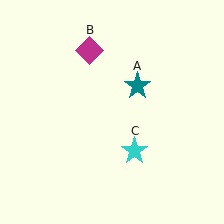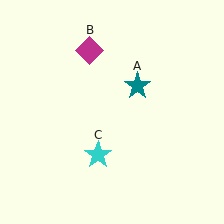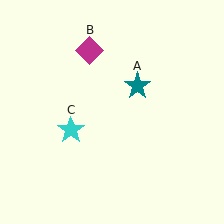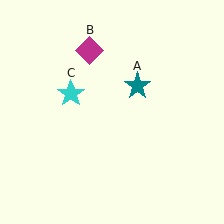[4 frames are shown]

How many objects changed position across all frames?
1 object changed position: cyan star (object C).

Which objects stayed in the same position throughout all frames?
Teal star (object A) and magenta diamond (object B) remained stationary.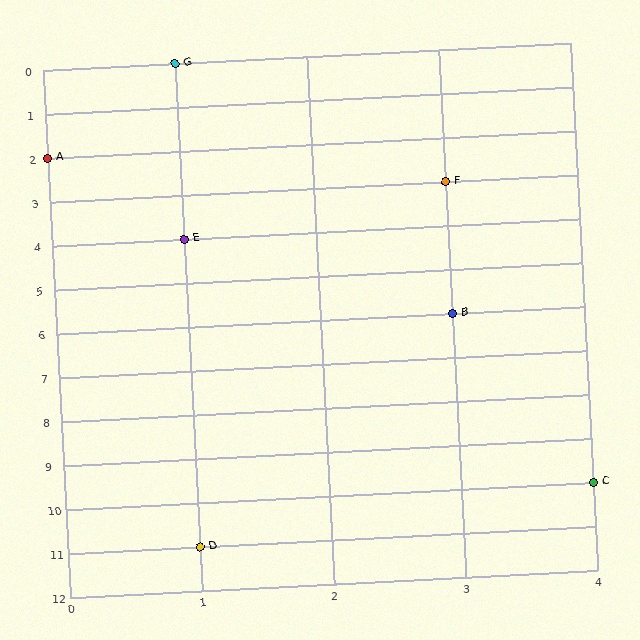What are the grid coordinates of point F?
Point F is at grid coordinates (3, 3).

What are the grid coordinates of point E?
Point E is at grid coordinates (1, 4).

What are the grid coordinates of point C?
Point C is at grid coordinates (4, 10).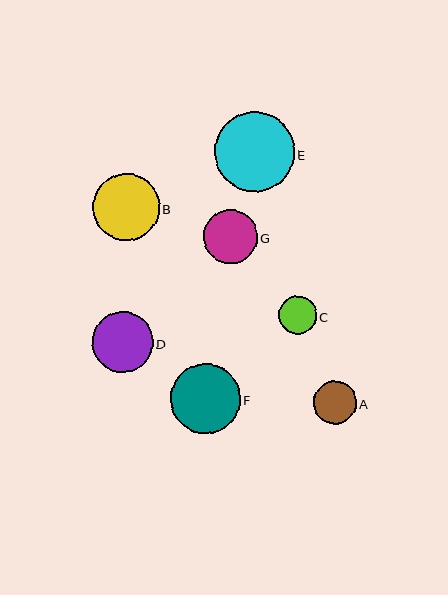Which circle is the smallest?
Circle C is the smallest with a size of approximately 38 pixels.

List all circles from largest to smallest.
From largest to smallest: E, F, B, D, G, A, C.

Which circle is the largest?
Circle E is the largest with a size of approximately 80 pixels.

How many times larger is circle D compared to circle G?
Circle D is approximately 1.1 times the size of circle G.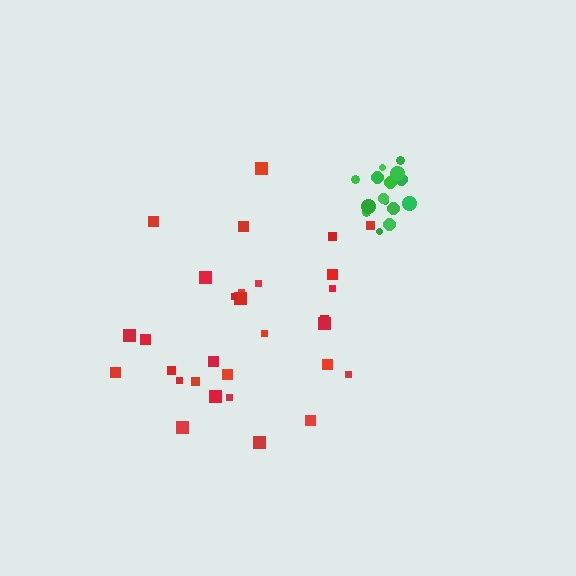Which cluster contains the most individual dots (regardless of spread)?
Red (30).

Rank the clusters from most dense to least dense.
green, red.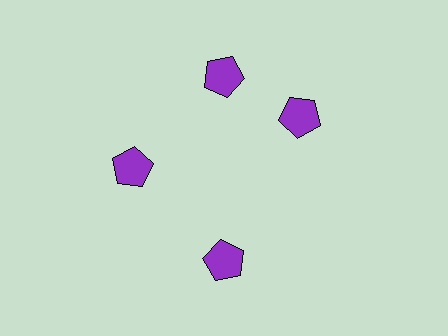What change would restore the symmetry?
The symmetry would be restored by rotating it back into even spacing with its neighbors so that all 4 pentagons sit at equal angles and equal distance from the center.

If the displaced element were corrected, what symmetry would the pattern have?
It would have 4-fold rotational symmetry — the pattern would map onto itself every 90 degrees.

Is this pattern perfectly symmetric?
No. The 4 purple pentagons are arranged in a ring, but one element near the 3 o'clock position is rotated out of alignment along the ring, breaking the 4-fold rotational symmetry.